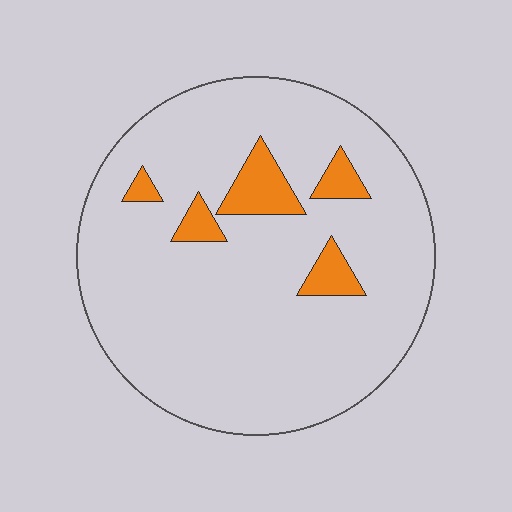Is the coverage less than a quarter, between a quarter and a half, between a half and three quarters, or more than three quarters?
Less than a quarter.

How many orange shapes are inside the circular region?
5.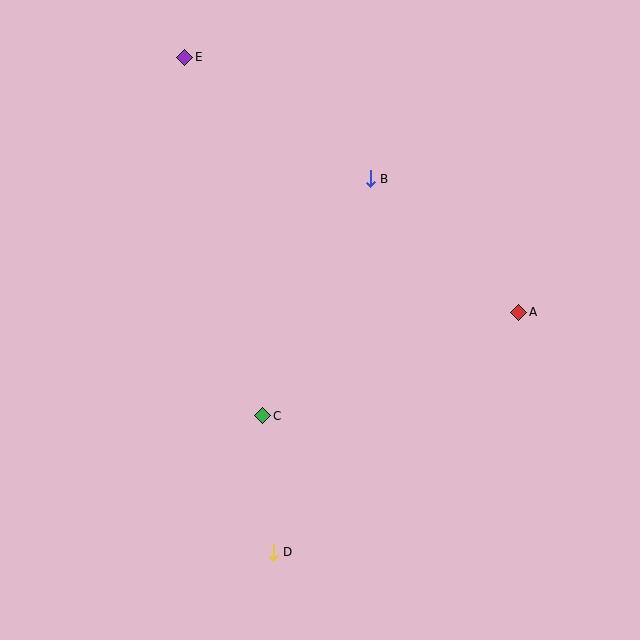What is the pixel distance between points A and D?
The distance between A and D is 344 pixels.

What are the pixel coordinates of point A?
Point A is at (519, 312).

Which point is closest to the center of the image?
Point C at (263, 416) is closest to the center.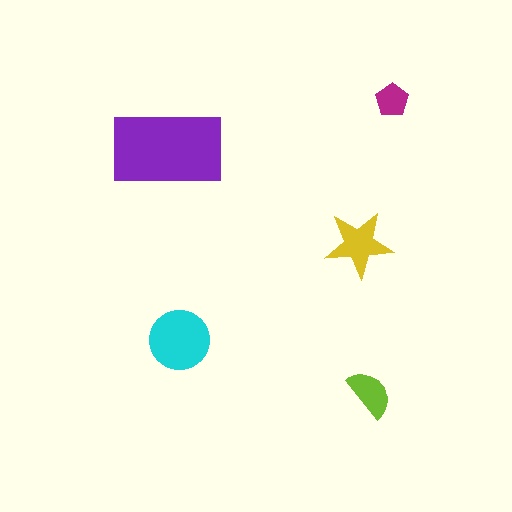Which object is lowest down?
The lime semicircle is bottommost.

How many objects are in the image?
There are 5 objects in the image.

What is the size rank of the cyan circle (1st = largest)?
2nd.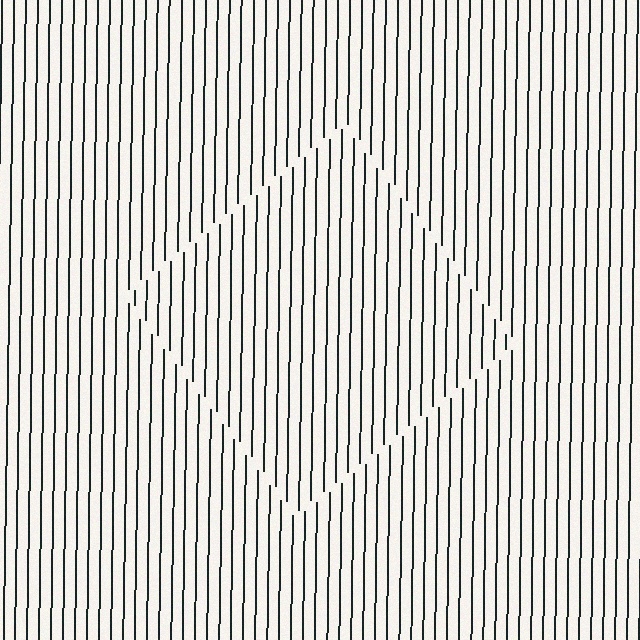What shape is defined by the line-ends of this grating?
An illusory square. The interior of the shape contains the same grating, shifted by half a period — the contour is defined by the phase discontinuity where line-ends from the inner and outer gratings abut.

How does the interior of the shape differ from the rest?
The interior of the shape contains the same grating, shifted by half a period — the contour is defined by the phase discontinuity where line-ends from the inner and outer gratings abut.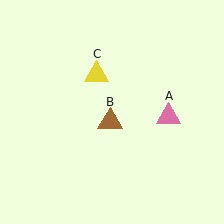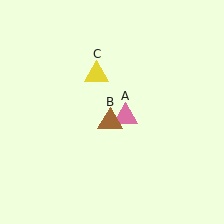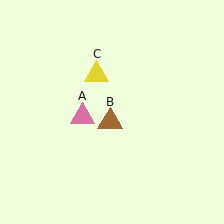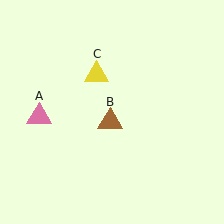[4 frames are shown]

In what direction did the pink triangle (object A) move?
The pink triangle (object A) moved left.